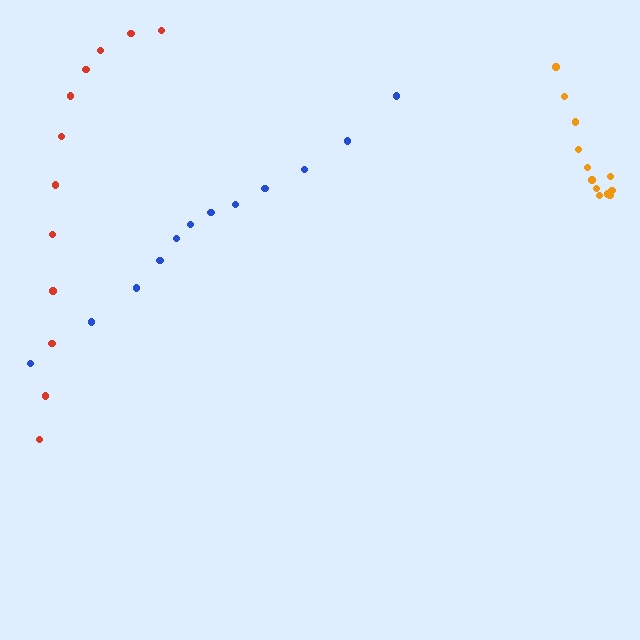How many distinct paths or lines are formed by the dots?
There are 3 distinct paths.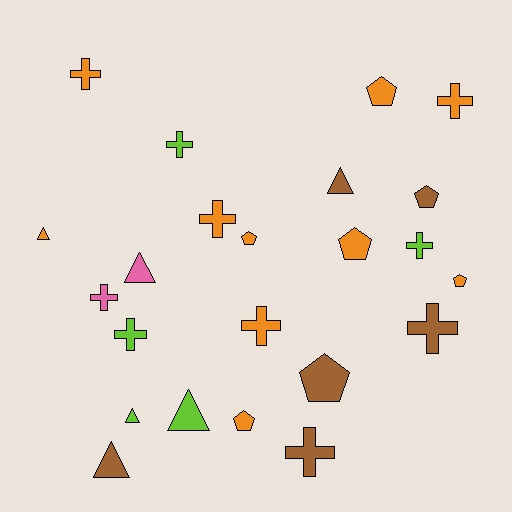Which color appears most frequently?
Orange, with 10 objects.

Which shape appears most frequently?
Cross, with 10 objects.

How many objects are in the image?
There are 23 objects.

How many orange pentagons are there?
There are 5 orange pentagons.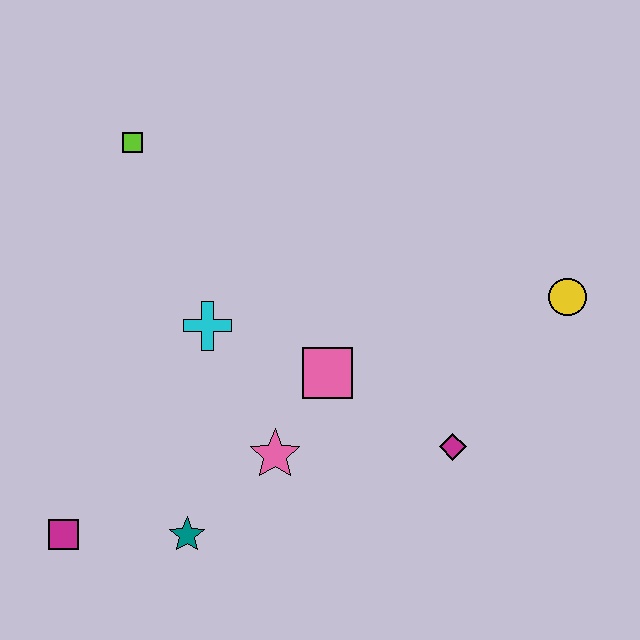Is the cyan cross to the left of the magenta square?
No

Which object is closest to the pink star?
The pink square is closest to the pink star.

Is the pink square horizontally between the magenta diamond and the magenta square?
Yes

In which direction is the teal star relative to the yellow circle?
The teal star is to the left of the yellow circle.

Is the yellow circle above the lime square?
No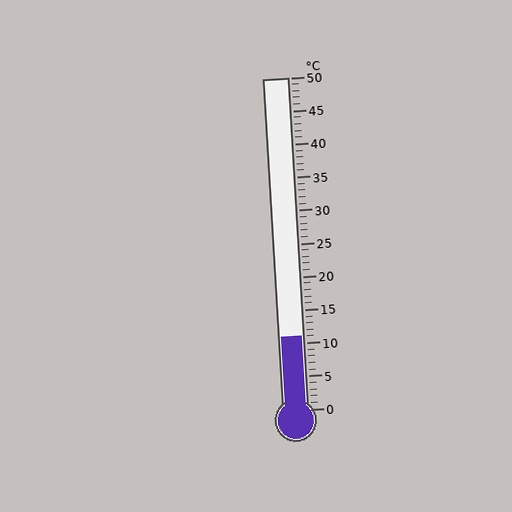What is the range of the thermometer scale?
The thermometer scale ranges from 0°C to 50°C.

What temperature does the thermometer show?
The thermometer shows approximately 11°C.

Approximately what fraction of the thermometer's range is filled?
The thermometer is filled to approximately 20% of its range.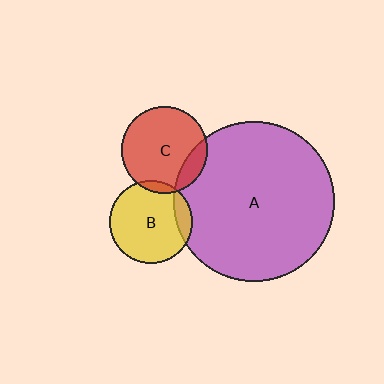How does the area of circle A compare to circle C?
Approximately 3.4 times.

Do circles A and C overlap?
Yes.